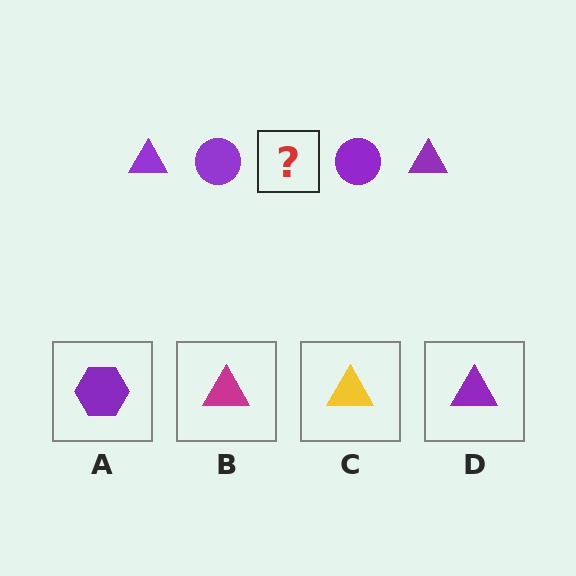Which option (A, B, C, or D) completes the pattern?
D.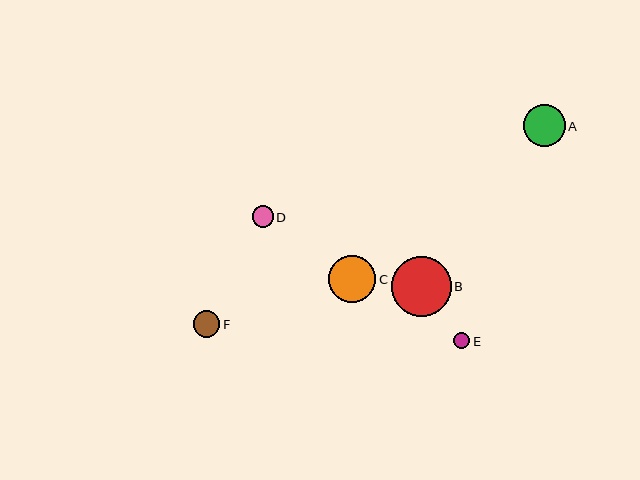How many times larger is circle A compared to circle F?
Circle A is approximately 1.6 times the size of circle F.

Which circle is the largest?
Circle B is the largest with a size of approximately 60 pixels.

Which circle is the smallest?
Circle E is the smallest with a size of approximately 16 pixels.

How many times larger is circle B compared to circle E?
Circle B is approximately 3.8 times the size of circle E.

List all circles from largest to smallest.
From largest to smallest: B, C, A, F, D, E.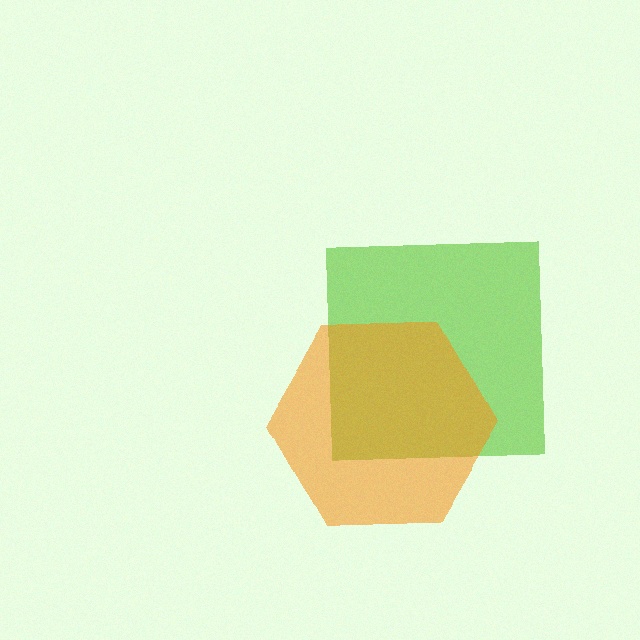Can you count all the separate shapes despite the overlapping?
Yes, there are 2 separate shapes.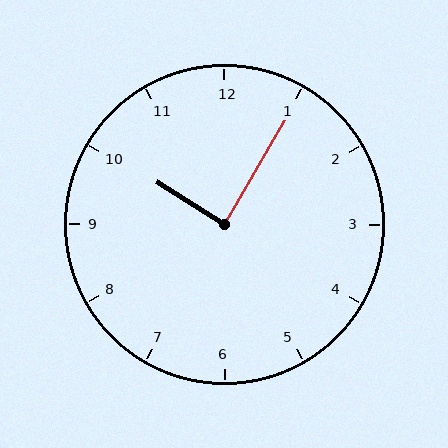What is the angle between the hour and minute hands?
Approximately 88 degrees.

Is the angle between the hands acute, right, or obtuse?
It is right.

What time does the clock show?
10:05.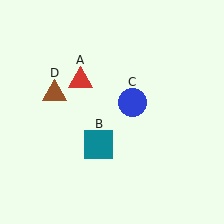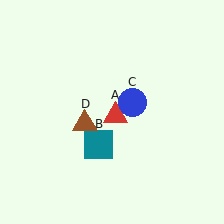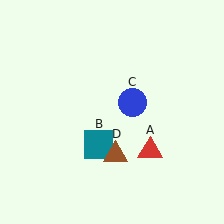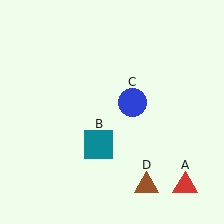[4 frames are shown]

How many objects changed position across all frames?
2 objects changed position: red triangle (object A), brown triangle (object D).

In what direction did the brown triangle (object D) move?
The brown triangle (object D) moved down and to the right.